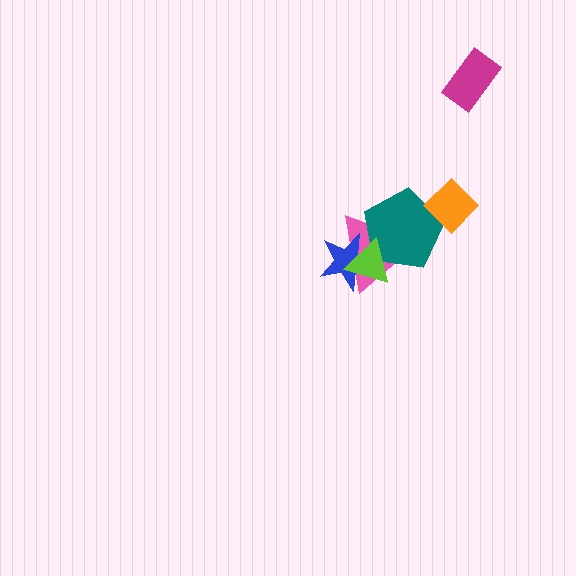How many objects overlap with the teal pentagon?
4 objects overlap with the teal pentagon.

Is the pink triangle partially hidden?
Yes, it is partially covered by another shape.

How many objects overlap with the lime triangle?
3 objects overlap with the lime triangle.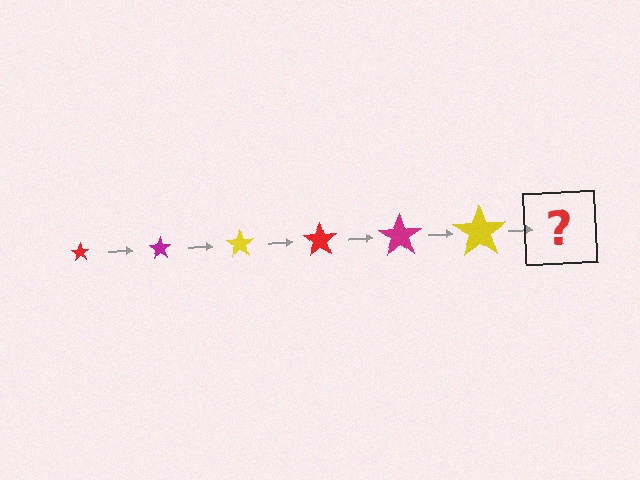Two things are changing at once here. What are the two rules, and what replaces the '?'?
The two rules are that the star grows larger each step and the color cycles through red, magenta, and yellow. The '?' should be a red star, larger than the previous one.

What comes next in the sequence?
The next element should be a red star, larger than the previous one.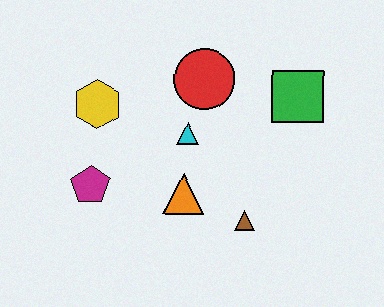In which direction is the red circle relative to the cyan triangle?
The red circle is above the cyan triangle.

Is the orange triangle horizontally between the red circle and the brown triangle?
No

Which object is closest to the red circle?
The cyan triangle is closest to the red circle.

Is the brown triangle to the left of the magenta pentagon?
No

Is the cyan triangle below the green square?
Yes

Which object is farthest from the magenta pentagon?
The green square is farthest from the magenta pentagon.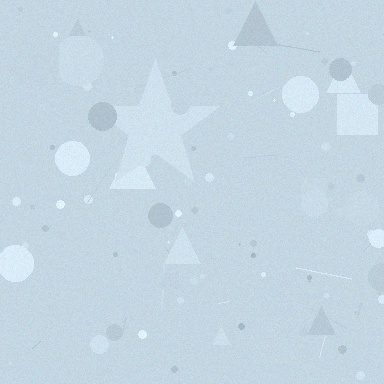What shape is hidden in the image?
A star is hidden in the image.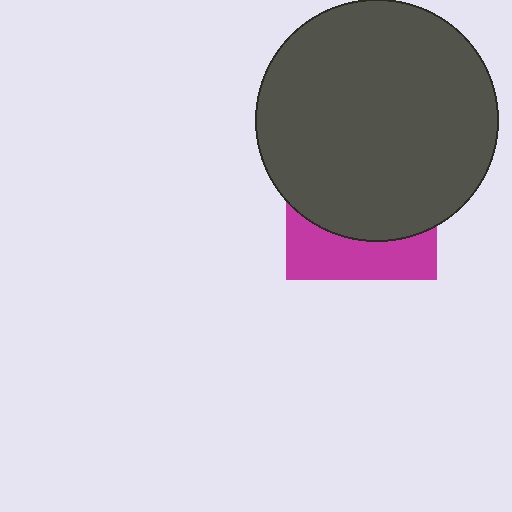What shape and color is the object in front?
The object in front is a dark gray circle.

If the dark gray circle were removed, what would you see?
You would see the complete magenta square.